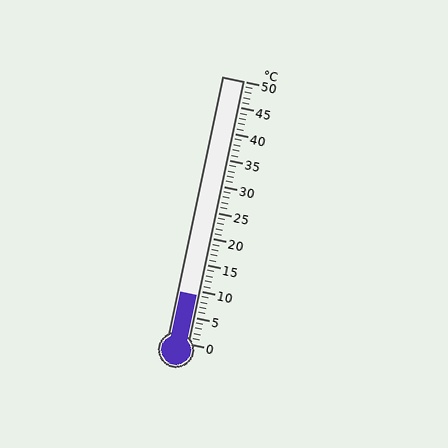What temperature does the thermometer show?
The thermometer shows approximately 9°C.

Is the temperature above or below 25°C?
The temperature is below 25°C.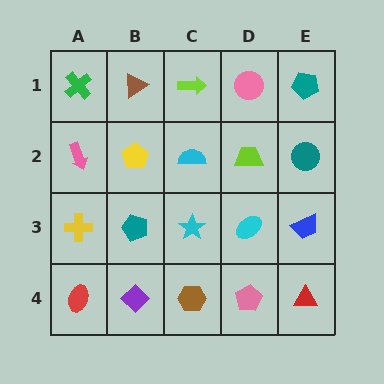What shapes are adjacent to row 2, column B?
A brown triangle (row 1, column B), a teal pentagon (row 3, column B), a pink arrow (row 2, column A), a cyan semicircle (row 2, column C).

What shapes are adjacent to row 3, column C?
A cyan semicircle (row 2, column C), a brown hexagon (row 4, column C), a teal pentagon (row 3, column B), a cyan ellipse (row 3, column D).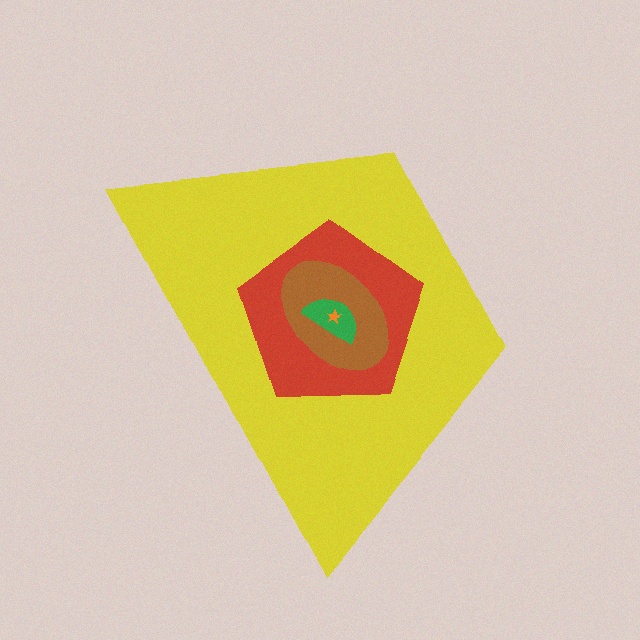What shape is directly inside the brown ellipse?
The green semicircle.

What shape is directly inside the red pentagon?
The brown ellipse.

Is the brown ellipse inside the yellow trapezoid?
Yes.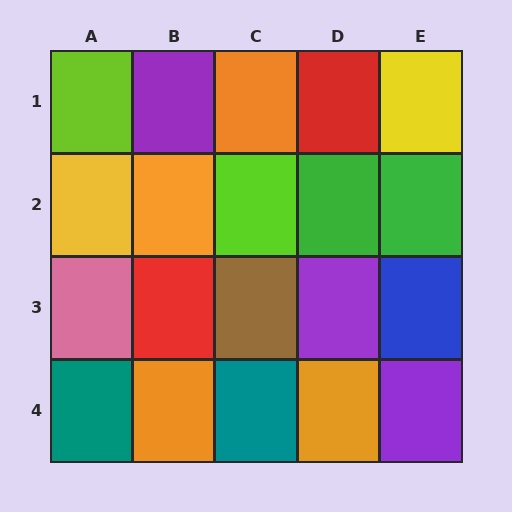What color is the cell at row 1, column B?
Purple.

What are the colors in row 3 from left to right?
Pink, red, brown, purple, blue.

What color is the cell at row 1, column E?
Yellow.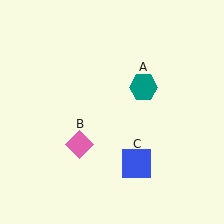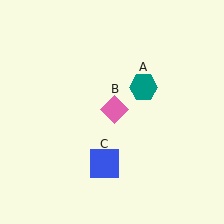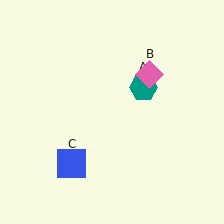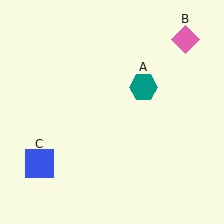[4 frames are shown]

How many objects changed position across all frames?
2 objects changed position: pink diamond (object B), blue square (object C).